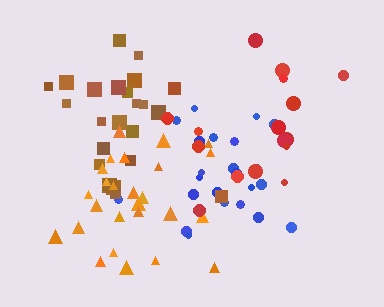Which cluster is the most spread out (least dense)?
Red.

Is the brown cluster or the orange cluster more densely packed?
Orange.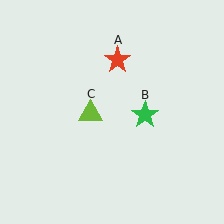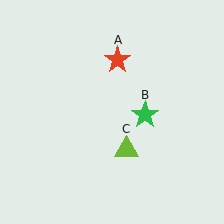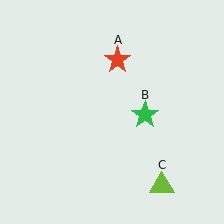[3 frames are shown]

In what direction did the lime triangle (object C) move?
The lime triangle (object C) moved down and to the right.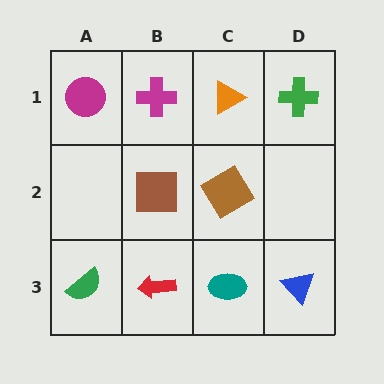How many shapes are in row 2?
2 shapes.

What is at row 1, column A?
A magenta circle.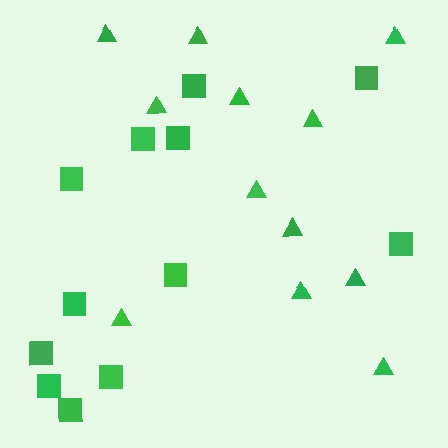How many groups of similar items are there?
There are 2 groups: one group of triangles (12) and one group of squares (12).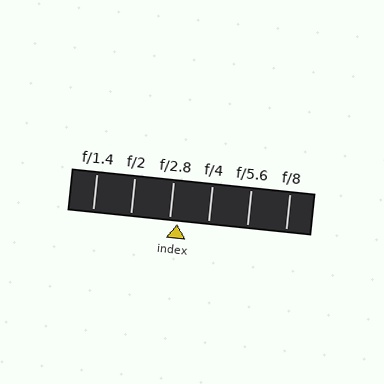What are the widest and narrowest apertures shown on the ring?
The widest aperture shown is f/1.4 and the narrowest is f/8.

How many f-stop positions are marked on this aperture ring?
There are 6 f-stop positions marked.